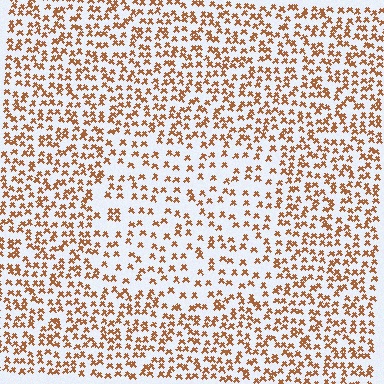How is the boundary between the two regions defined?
The boundary is defined by a change in element density (approximately 1.8x ratio). All elements are the same color, size, and shape.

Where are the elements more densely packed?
The elements are more densely packed outside the rectangle boundary.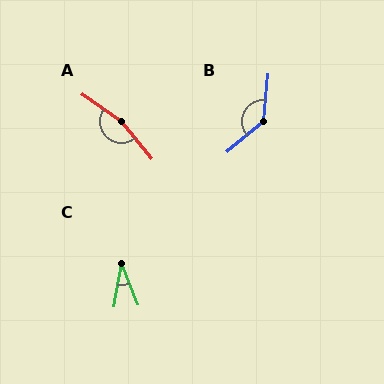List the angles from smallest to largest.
C (31°), B (136°), A (164°).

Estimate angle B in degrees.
Approximately 136 degrees.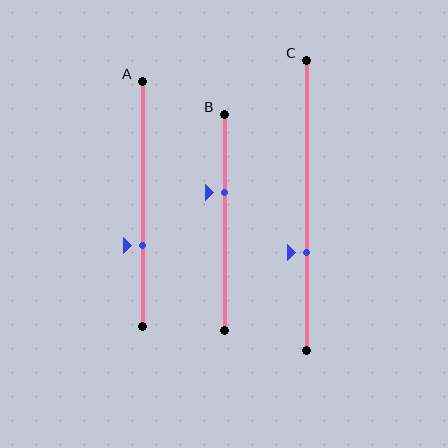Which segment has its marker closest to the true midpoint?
Segment B has its marker closest to the true midpoint.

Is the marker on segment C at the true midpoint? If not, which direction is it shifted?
No, the marker on segment C is shifted downward by about 16% of the segment length.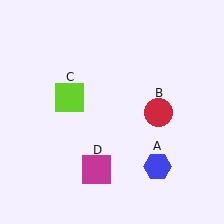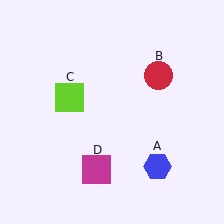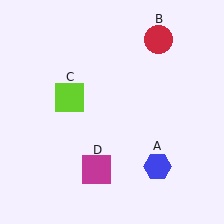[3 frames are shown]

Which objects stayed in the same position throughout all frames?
Blue hexagon (object A) and lime square (object C) and magenta square (object D) remained stationary.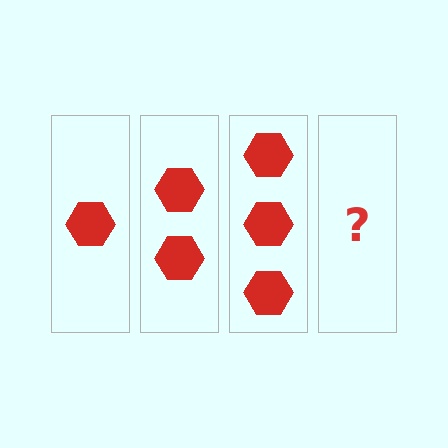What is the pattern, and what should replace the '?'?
The pattern is that each step adds one more hexagon. The '?' should be 4 hexagons.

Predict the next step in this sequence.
The next step is 4 hexagons.